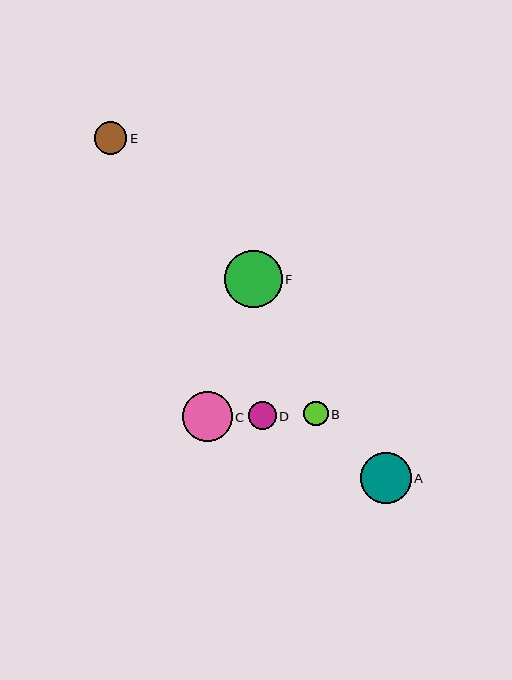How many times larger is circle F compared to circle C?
Circle F is approximately 1.1 times the size of circle C.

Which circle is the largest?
Circle F is the largest with a size of approximately 58 pixels.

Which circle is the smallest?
Circle B is the smallest with a size of approximately 25 pixels.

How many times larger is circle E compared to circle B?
Circle E is approximately 1.3 times the size of circle B.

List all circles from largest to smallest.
From largest to smallest: F, A, C, E, D, B.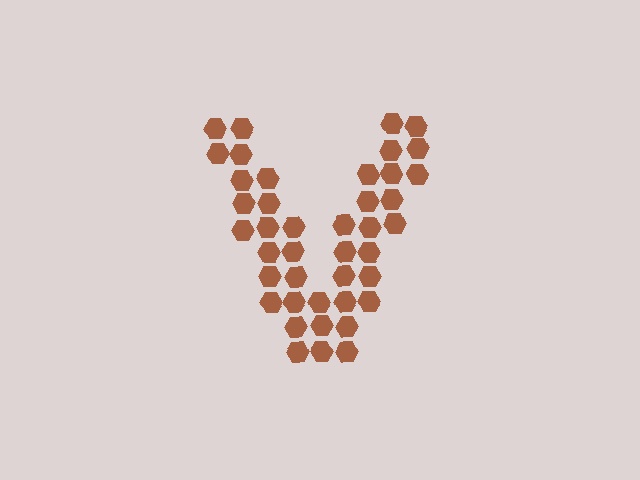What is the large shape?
The large shape is the letter V.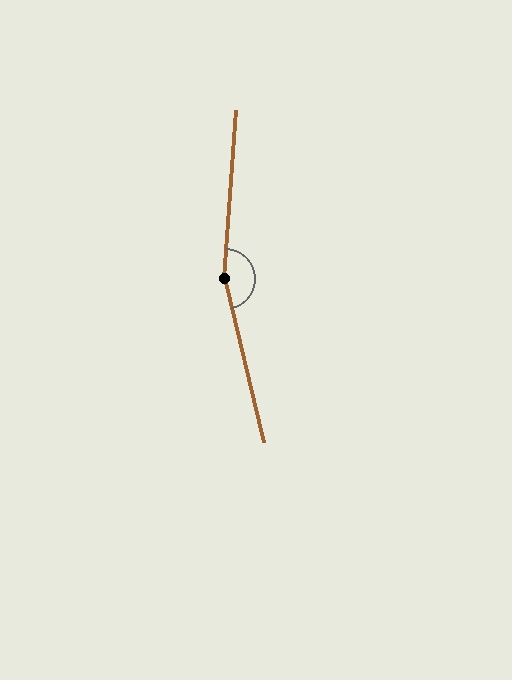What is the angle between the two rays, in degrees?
Approximately 163 degrees.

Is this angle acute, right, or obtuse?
It is obtuse.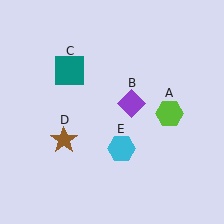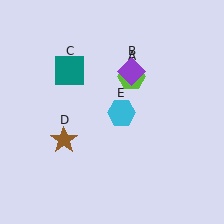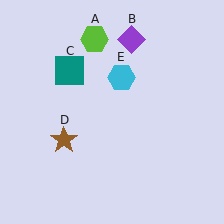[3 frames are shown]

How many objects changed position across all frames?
3 objects changed position: lime hexagon (object A), purple diamond (object B), cyan hexagon (object E).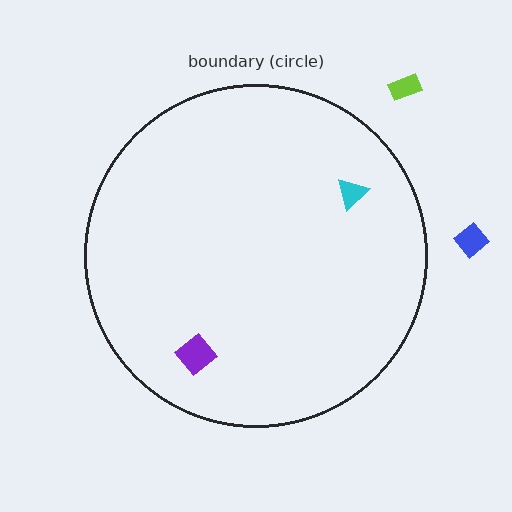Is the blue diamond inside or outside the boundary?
Outside.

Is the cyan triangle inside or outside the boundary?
Inside.